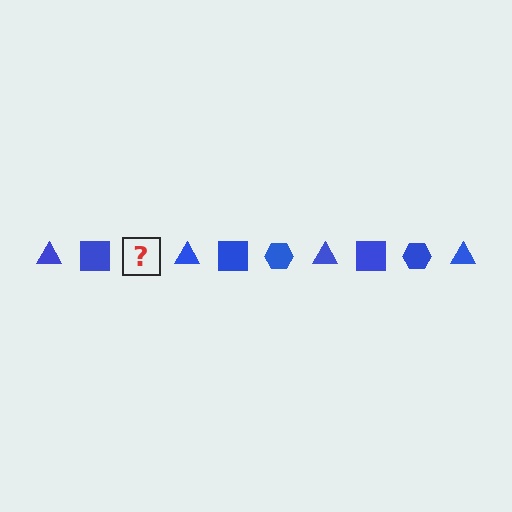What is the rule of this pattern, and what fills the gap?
The rule is that the pattern cycles through triangle, square, hexagon shapes in blue. The gap should be filled with a blue hexagon.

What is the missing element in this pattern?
The missing element is a blue hexagon.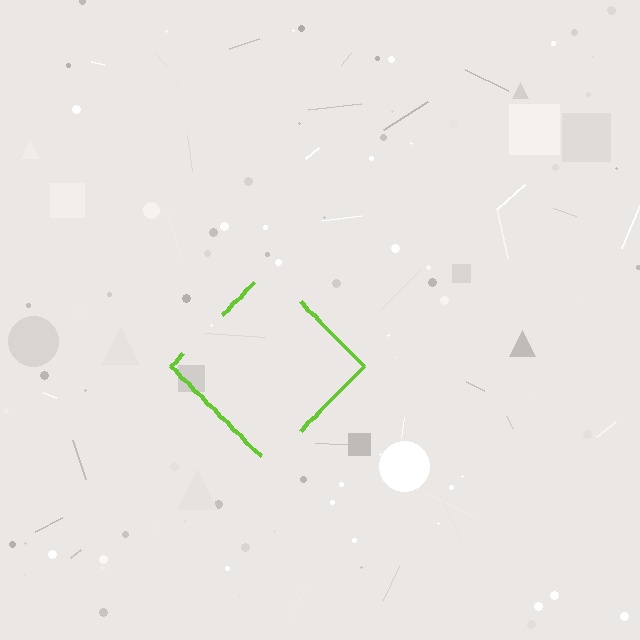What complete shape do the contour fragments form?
The contour fragments form a diamond.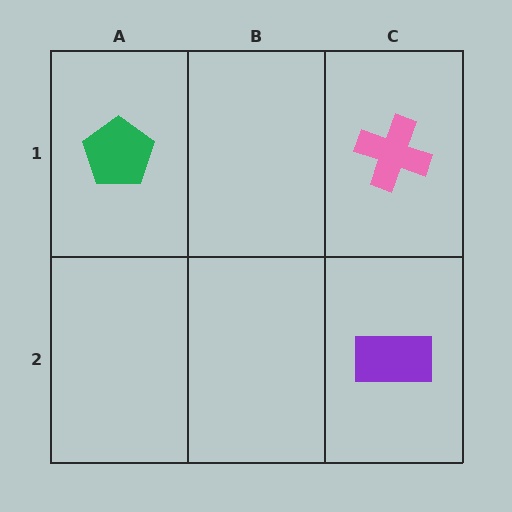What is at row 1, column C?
A pink cross.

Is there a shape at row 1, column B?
No, that cell is empty.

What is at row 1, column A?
A green pentagon.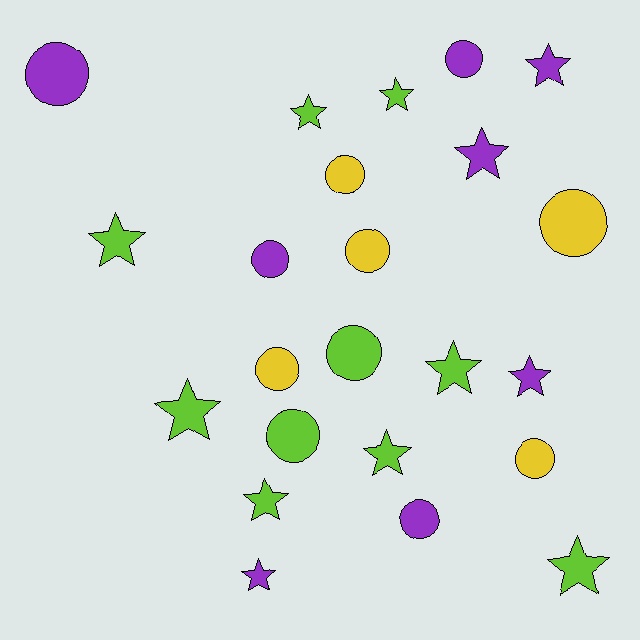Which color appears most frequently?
Lime, with 10 objects.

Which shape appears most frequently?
Star, with 12 objects.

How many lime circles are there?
There are 2 lime circles.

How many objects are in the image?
There are 23 objects.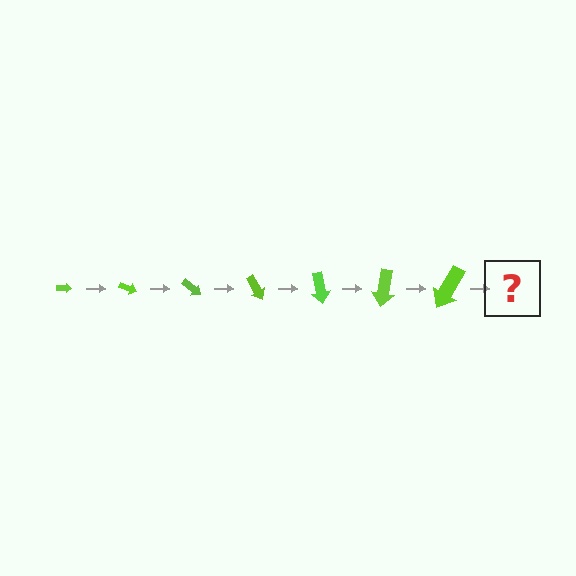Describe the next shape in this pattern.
It should be an arrow, larger than the previous one and rotated 140 degrees from the start.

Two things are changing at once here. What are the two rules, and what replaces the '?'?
The two rules are that the arrow grows larger each step and it rotates 20 degrees each step. The '?' should be an arrow, larger than the previous one and rotated 140 degrees from the start.